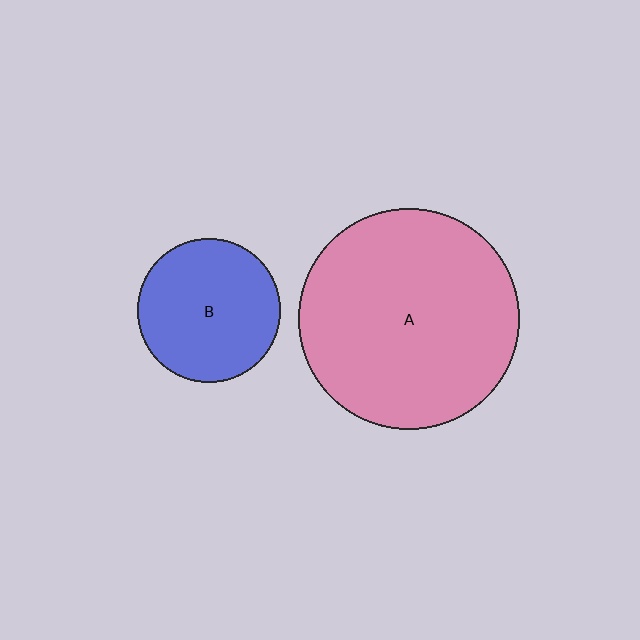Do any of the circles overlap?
No, none of the circles overlap.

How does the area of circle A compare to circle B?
Approximately 2.4 times.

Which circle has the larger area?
Circle A (pink).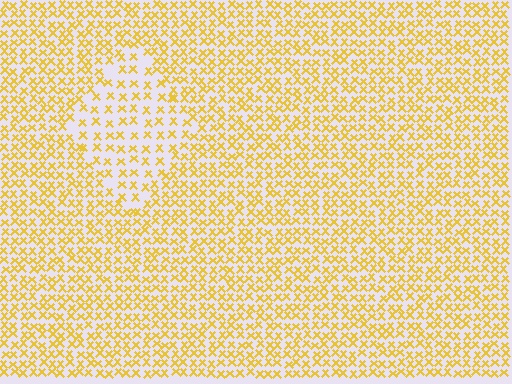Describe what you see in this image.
The image contains small yellow elements arranged at two different densities. A diamond-shaped region is visible where the elements are less densely packed than the surrounding area.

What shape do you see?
I see a diamond.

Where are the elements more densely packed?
The elements are more densely packed outside the diamond boundary.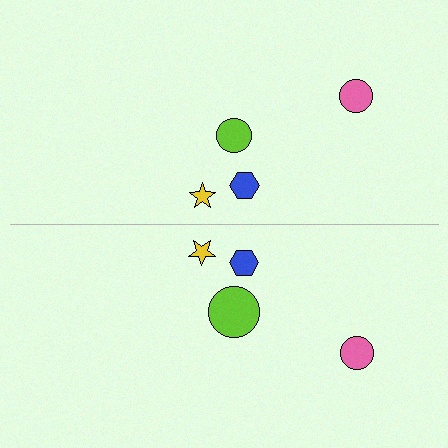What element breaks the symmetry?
The lime circle on the bottom side has a different size than its mirror counterpart.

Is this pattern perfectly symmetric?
No, the pattern is not perfectly symmetric. The lime circle on the bottom side has a different size than its mirror counterpart.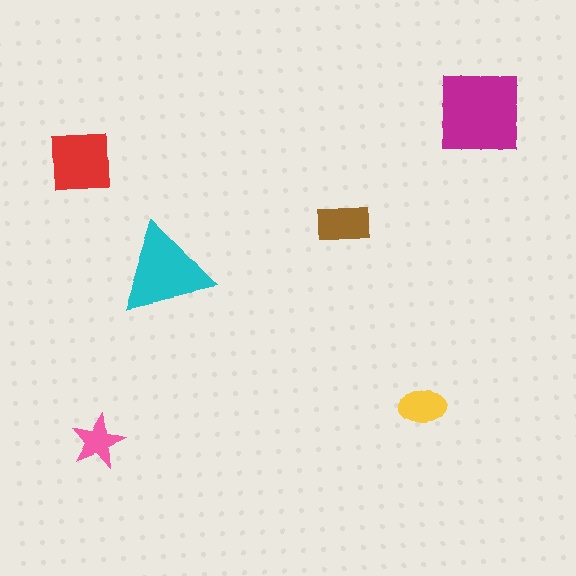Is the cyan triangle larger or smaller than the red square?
Larger.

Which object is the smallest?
The pink star.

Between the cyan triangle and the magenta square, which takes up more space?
The magenta square.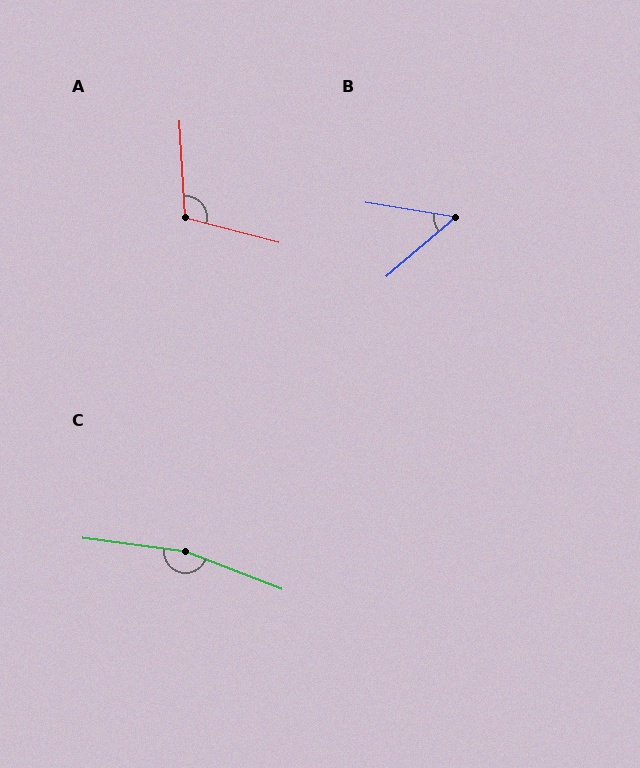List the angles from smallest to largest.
B (50°), A (108°), C (166°).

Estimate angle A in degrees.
Approximately 108 degrees.